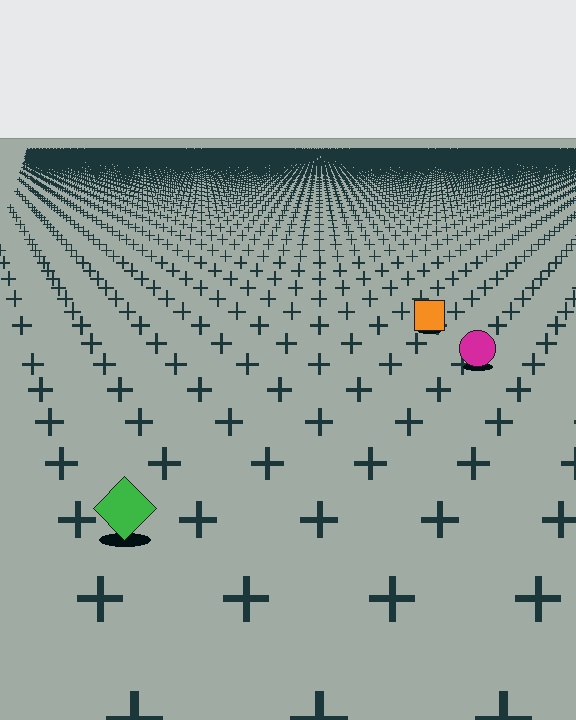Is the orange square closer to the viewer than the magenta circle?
No. The magenta circle is closer — you can tell from the texture gradient: the ground texture is coarser near it.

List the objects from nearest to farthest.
From nearest to farthest: the green diamond, the magenta circle, the orange square.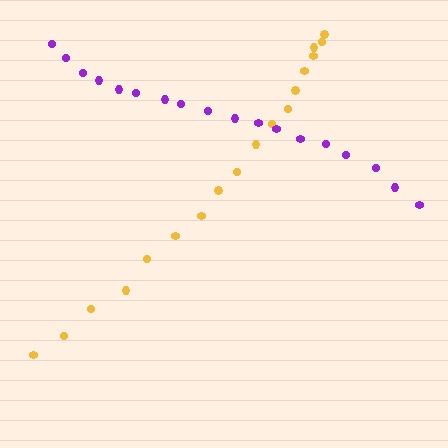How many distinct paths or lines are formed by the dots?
There are 2 distinct paths.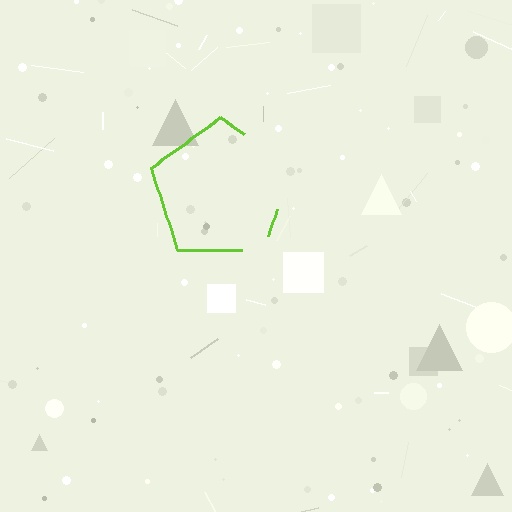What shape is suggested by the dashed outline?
The dashed outline suggests a pentagon.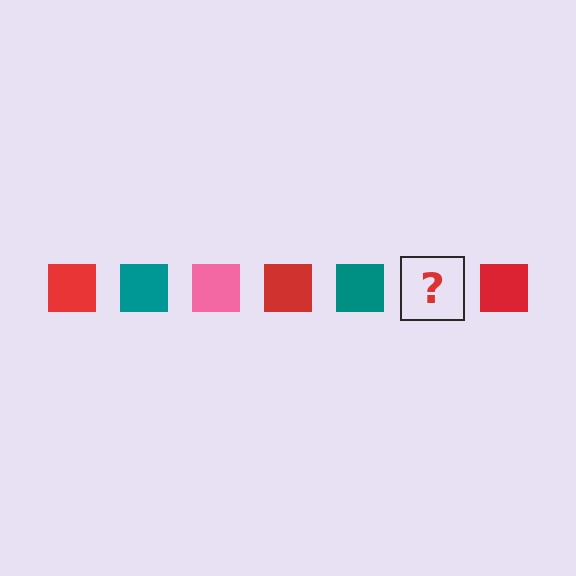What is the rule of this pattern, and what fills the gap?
The rule is that the pattern cycles through red, teal, pink squares. The gap should be filled with a pink square.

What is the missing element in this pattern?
The missing element is a pink square.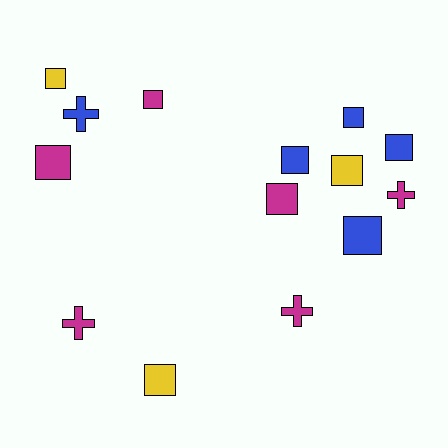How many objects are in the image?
There are 14 objects.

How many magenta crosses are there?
There are 3 magenta crosses.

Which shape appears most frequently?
Square, with 10 objects.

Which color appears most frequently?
Magenta, with 6 objects.